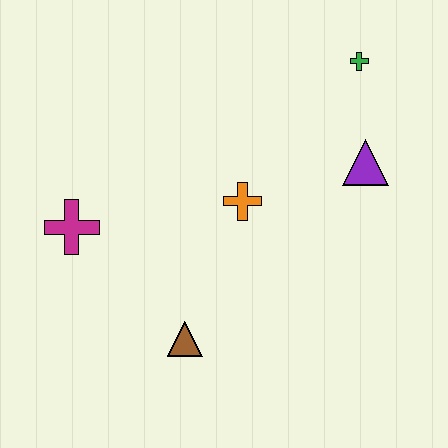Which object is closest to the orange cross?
The purple triangle is closest to the orange cross.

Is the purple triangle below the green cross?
Yes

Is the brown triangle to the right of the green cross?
No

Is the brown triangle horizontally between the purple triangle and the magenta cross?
Yes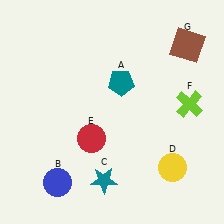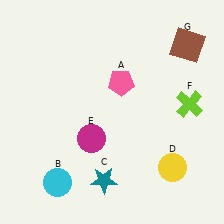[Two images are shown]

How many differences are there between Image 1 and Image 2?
There are 3 differences between the two images.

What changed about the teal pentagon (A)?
In Image 1, A is teal. In Image 2, it changed to pink.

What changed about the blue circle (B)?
In Image 1, B is blue. In Image 2, it changed to cyan.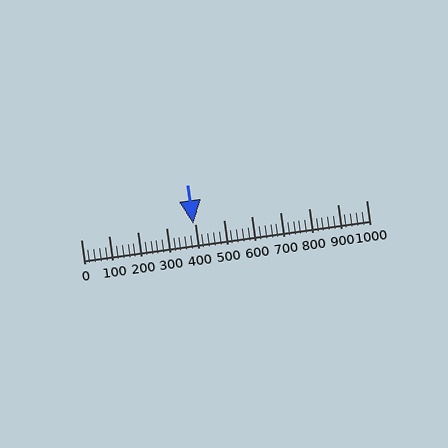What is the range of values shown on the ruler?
The ruler shows values from 0 to 1000.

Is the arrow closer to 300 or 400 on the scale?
The arrow is closer to 400.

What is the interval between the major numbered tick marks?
The major tick marks are spaced 100 units apart.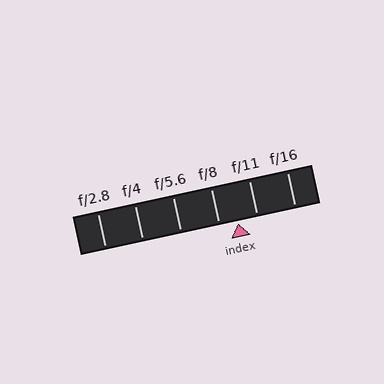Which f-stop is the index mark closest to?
The index mark is closest to f/8.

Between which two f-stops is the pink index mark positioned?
The index mark is between f/8 and f/11.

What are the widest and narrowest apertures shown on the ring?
The widest aperture shown is f/2.8 and the narrowest is f/16.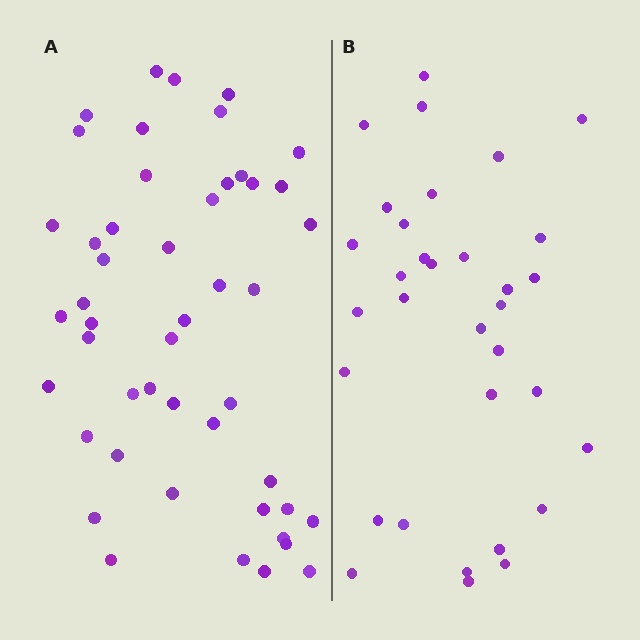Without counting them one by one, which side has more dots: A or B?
Region A (the left region) has more dots.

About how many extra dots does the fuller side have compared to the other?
Region A has approximately 15 more dots than region B.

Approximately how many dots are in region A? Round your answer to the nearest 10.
About 50 dots. (The exact count is 48, which rounds to 50.)